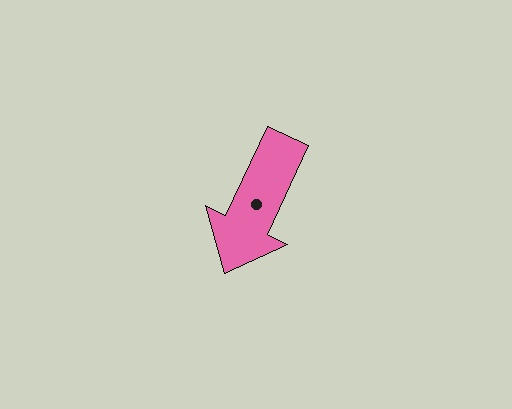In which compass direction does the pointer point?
Southwest.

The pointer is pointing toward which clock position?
Roughly 7 o'clock.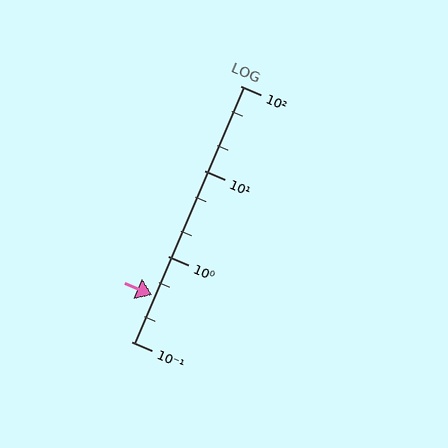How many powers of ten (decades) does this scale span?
The scale spans 3 decades, from 0.1 to 100.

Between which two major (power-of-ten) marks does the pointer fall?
The pointer is between 0.1 and 1.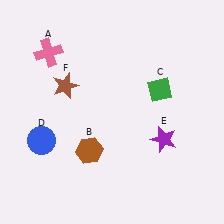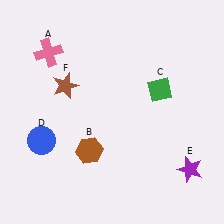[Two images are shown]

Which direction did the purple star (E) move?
The purple star (E) moved down.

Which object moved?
The purple star (E) moved down.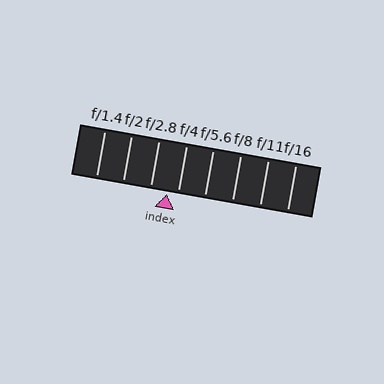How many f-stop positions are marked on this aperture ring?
There are 8 f-stop positions marked.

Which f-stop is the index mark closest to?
The index mark is closest to f/4.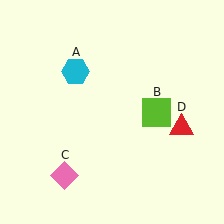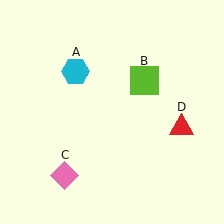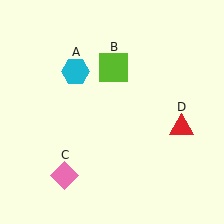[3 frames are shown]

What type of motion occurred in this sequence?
The lime square (object B) rotated counterclockwise around the center of the scene.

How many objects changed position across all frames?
1 object changed position: lime square (object B).